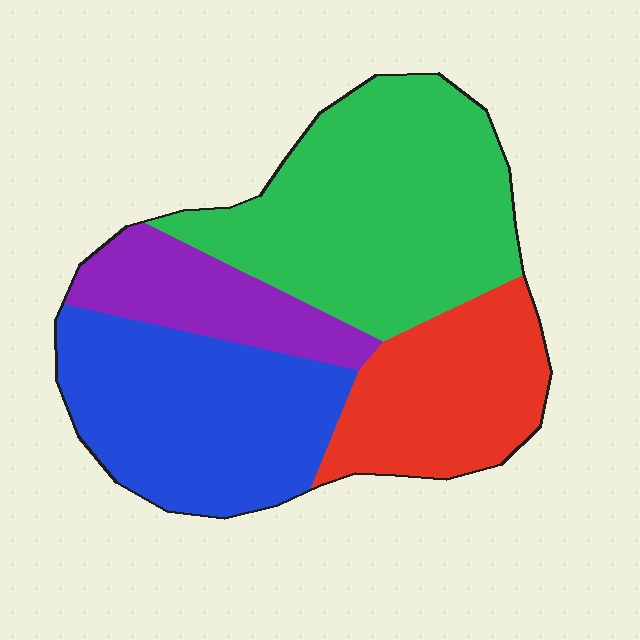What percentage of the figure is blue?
Blue takes up about one quarter (1/4) of the figure.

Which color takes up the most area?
Green, at roughly 35%.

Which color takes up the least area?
Purple, at roughly 15%.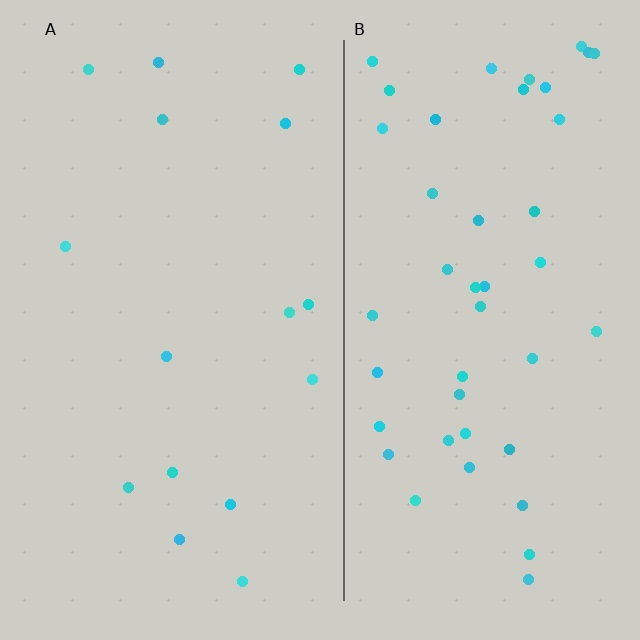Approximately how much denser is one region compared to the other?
Approximately 2.9× — region B over region A.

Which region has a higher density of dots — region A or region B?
B (the right).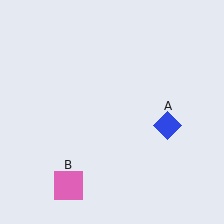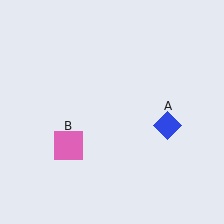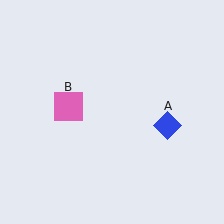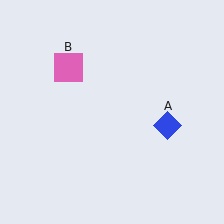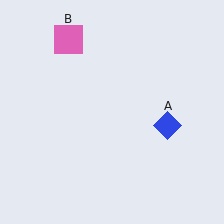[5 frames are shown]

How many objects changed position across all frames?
1 object changed position: pink square (object B).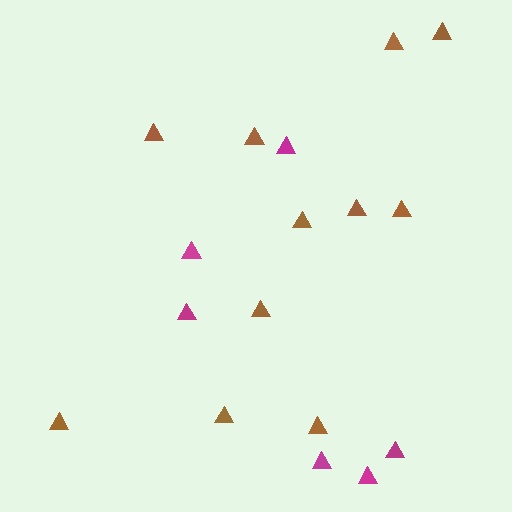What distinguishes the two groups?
There are 2 groups: one group of magenta triangles (6) and one group of brown triangles (11).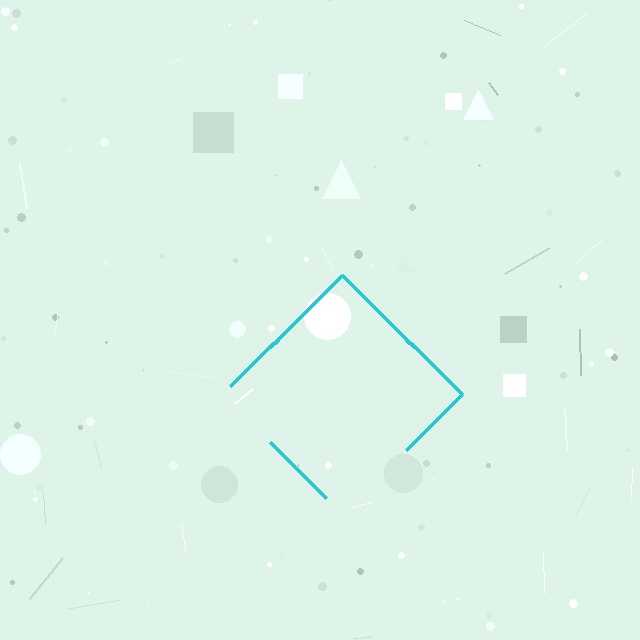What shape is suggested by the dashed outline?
The dashed outline suggests a diamond.